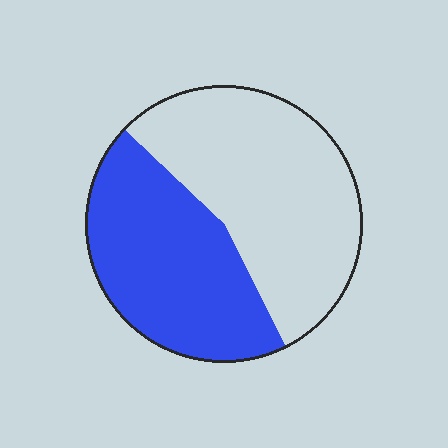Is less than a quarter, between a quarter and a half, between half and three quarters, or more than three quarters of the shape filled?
Between a quarter and a half.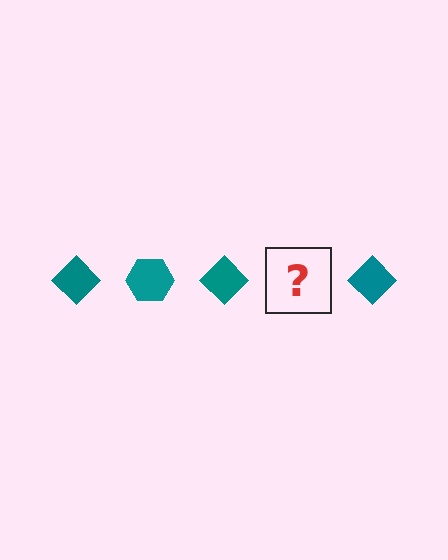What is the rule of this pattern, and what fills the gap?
The rule is that the pattern cycles through diamond, hexagon shapes in teal. The gap should be filled with a teal hexagon.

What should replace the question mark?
The question mark should be replaced with a teal hexagon.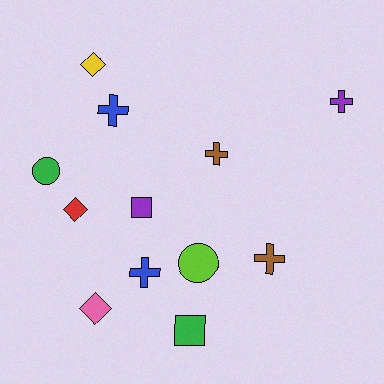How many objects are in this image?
There are 12 objects.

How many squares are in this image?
There are 2 squares.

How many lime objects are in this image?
There is 1 lime object.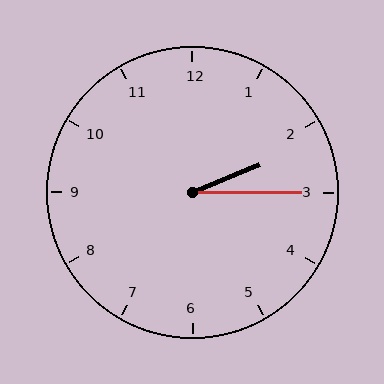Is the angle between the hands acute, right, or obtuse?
It is acute.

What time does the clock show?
2:15.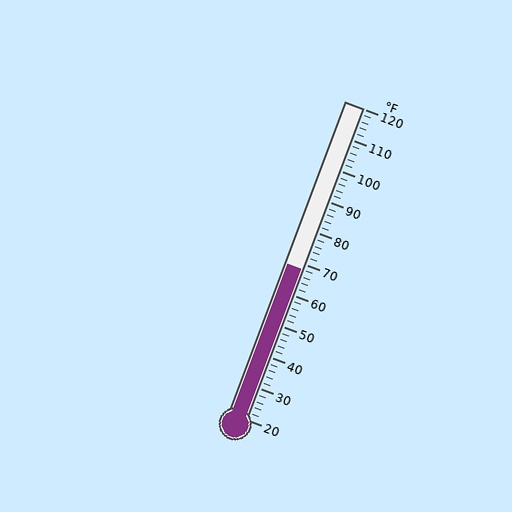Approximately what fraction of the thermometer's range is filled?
The thermometer is filled to approximately 50% of its range.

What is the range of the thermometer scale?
The thermometer scale ranges from 20°F to 120°F.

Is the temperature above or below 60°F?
The temperature is above 60°F.